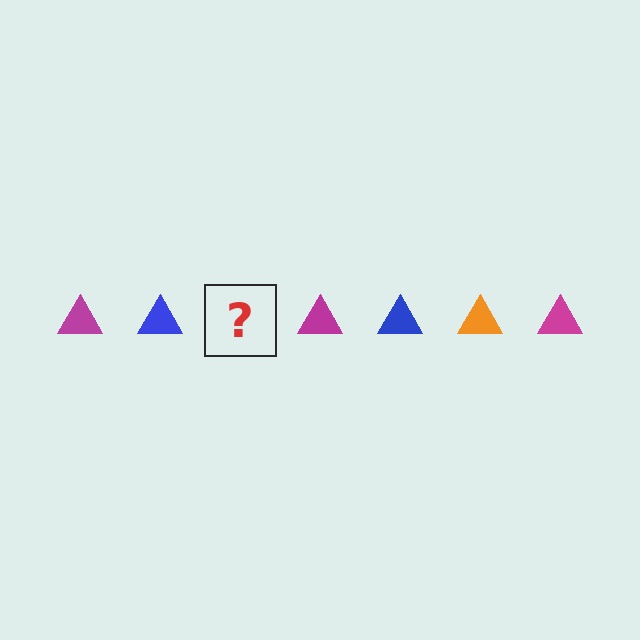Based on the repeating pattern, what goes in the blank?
The blank should be an orange triangle.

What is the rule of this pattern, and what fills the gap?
The rule is that the pattern cycles through magenta, blue, orange triangles. The gap should be filled with an orange triangle.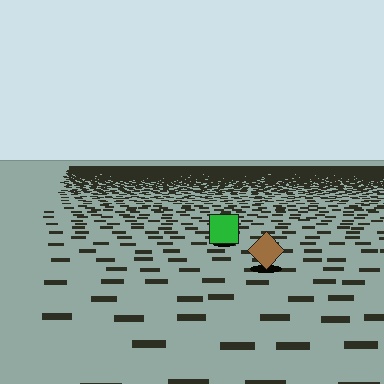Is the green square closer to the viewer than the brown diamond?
No. The brown diamond is closer — you can tell from the texture gradient: the ground texture is coarser near it.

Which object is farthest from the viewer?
The green square is farthest from the viewer. It appears smaller and the ground texture around it is denser.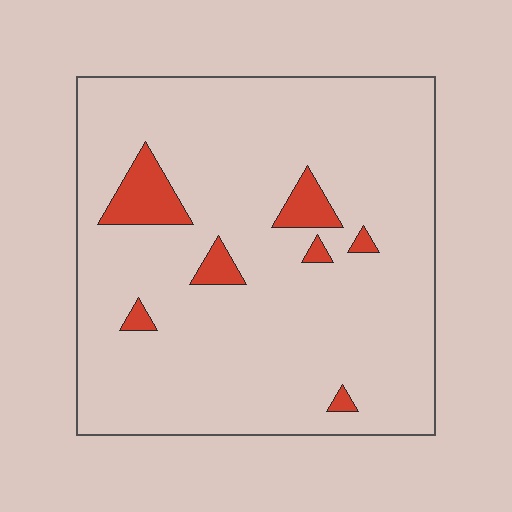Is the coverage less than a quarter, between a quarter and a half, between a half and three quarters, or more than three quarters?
Less than a quarter.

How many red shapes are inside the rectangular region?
7.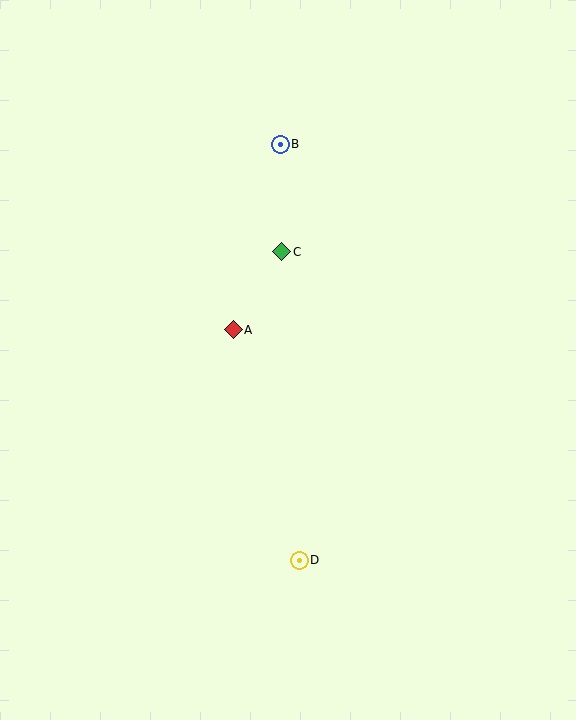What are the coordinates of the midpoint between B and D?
The midpoint between B and D is at (290, 352).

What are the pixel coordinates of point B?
Point B is at (280, 144).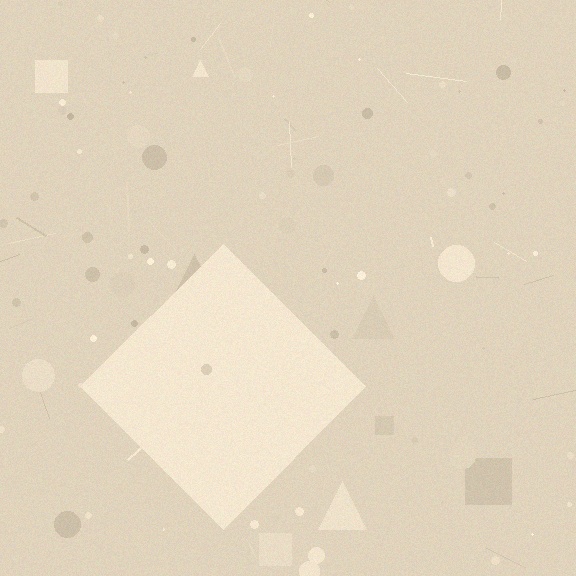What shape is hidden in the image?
A diamond is hidden in the image.